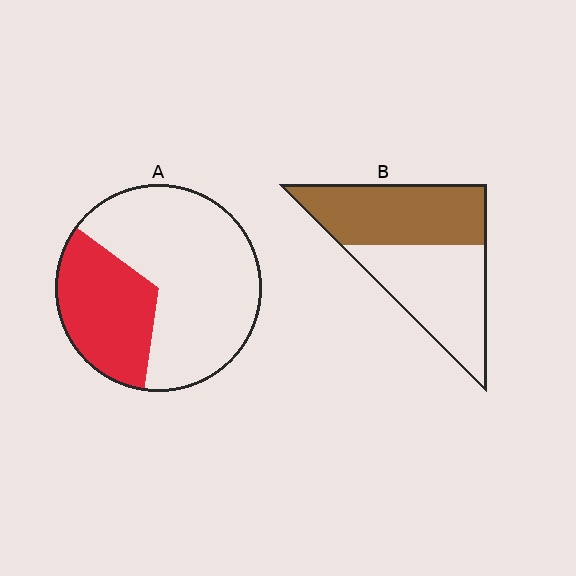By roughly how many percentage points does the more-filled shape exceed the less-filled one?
By roughly 15 percentage points (B over A).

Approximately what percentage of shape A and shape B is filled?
A is approximately 35% and B is approximately 50%.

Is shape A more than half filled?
No.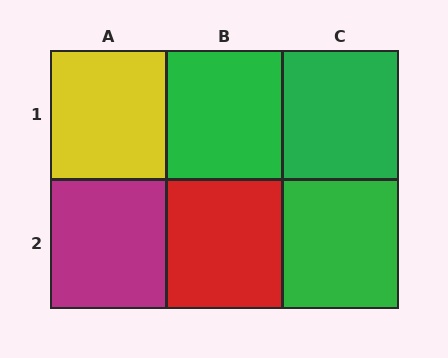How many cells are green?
3 cells are green.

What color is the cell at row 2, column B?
Red.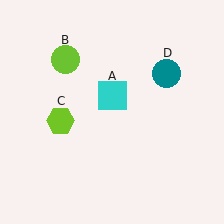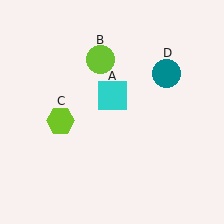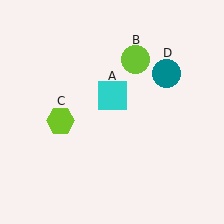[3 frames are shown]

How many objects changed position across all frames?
1 object changed position: lime circle (object B).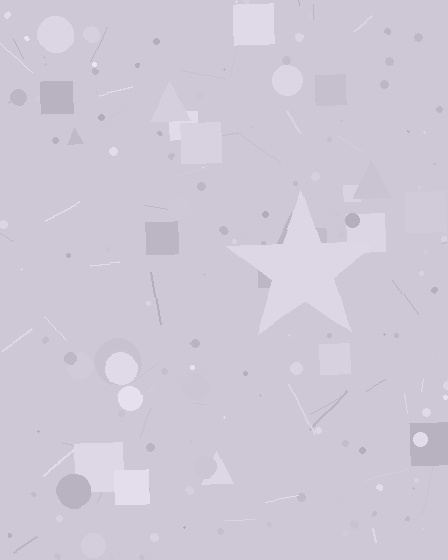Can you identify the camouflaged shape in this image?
The camouflaged shape is a star.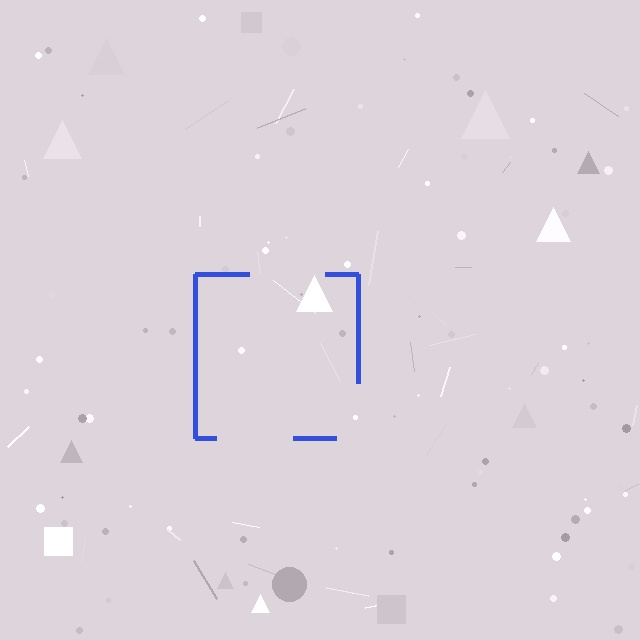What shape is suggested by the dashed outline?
The dashed outline suggests a square.